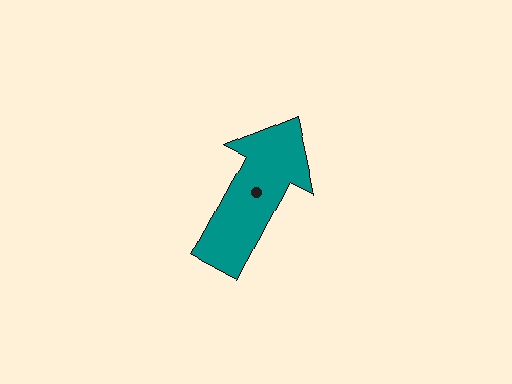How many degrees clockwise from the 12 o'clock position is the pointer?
Approximately 28 degrees.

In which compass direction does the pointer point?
Northeast.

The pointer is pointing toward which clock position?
Roughly 1 o'clock.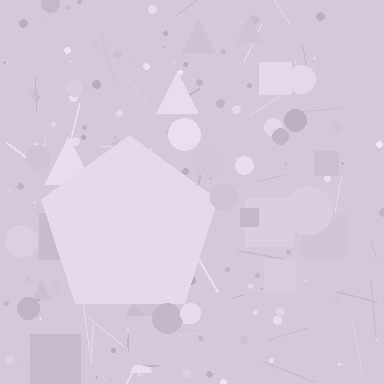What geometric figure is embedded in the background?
A pentagon is embedded in the background.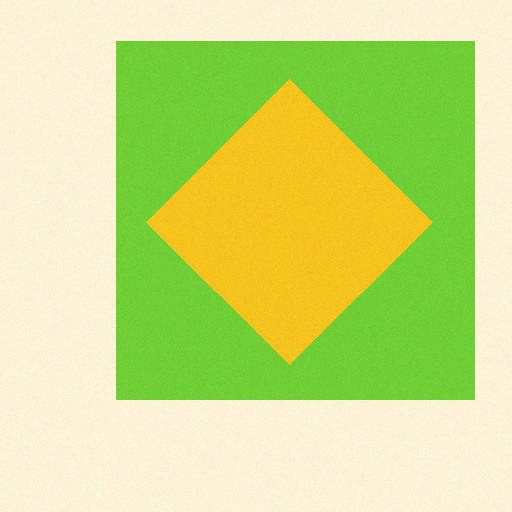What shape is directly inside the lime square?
The yellow diamond.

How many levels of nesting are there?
2.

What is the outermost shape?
The lime square.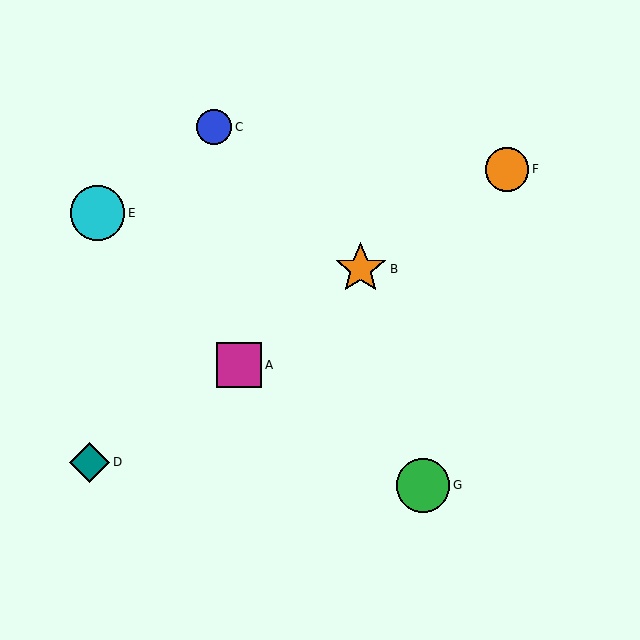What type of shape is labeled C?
Shape C is a blue circle.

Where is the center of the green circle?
The center of the green circle is at (423, 485).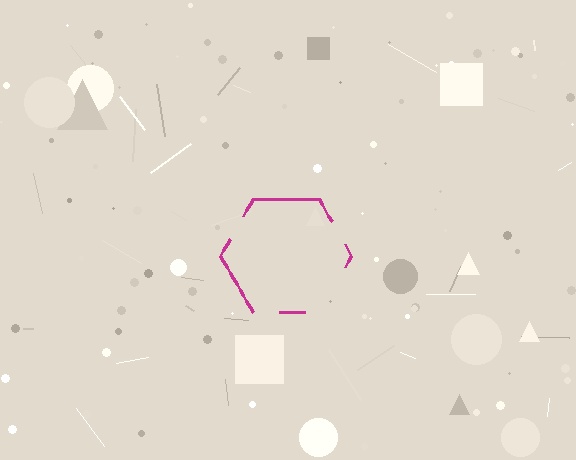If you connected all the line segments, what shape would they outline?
They would outline a hexagon.